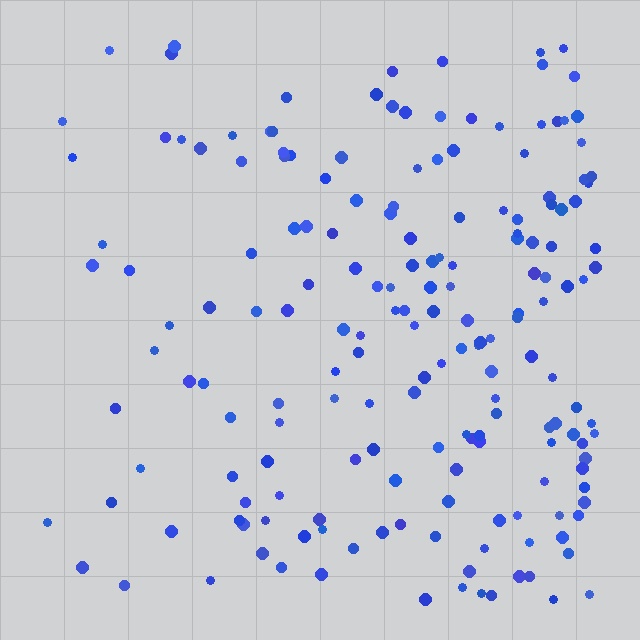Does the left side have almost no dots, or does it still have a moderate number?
Still a moderate number, just noticeably fewer than the right.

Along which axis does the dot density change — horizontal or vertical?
Horizontal.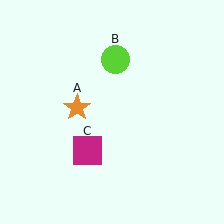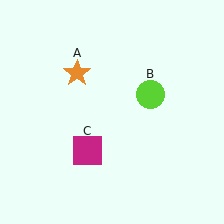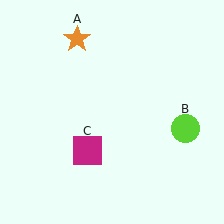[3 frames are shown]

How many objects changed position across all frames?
2 objects changed position: orange star (object A), lime circle (object B).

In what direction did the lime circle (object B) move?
The lime circle (object B) moved down and to the right.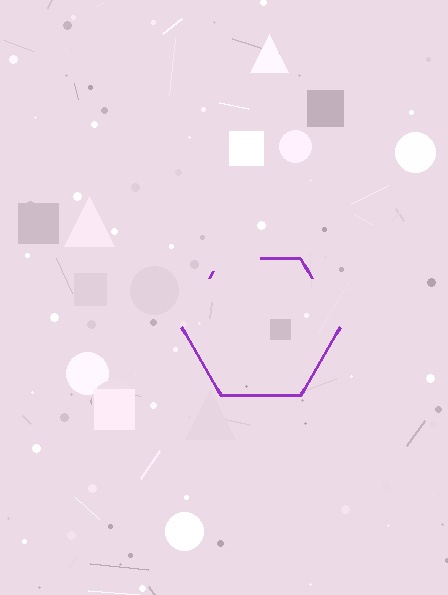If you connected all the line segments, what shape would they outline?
They would outline a hexagon.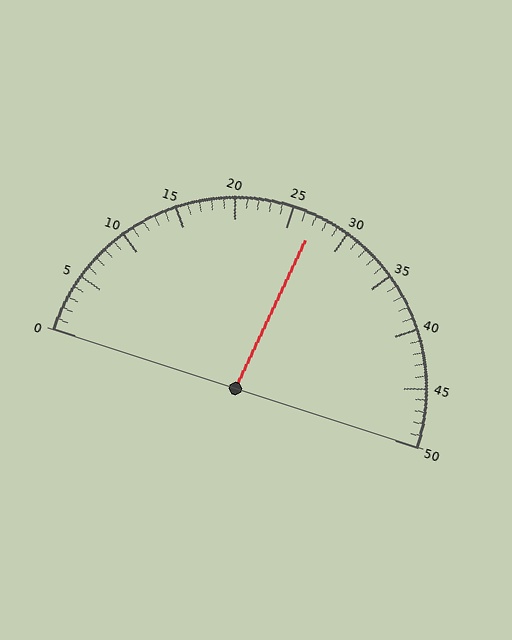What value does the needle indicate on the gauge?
The needle indicates approximately 27.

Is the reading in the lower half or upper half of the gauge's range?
The reading is in the upper half of the range (0 to 50).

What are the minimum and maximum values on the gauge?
The gauge ranges from 0 to 50.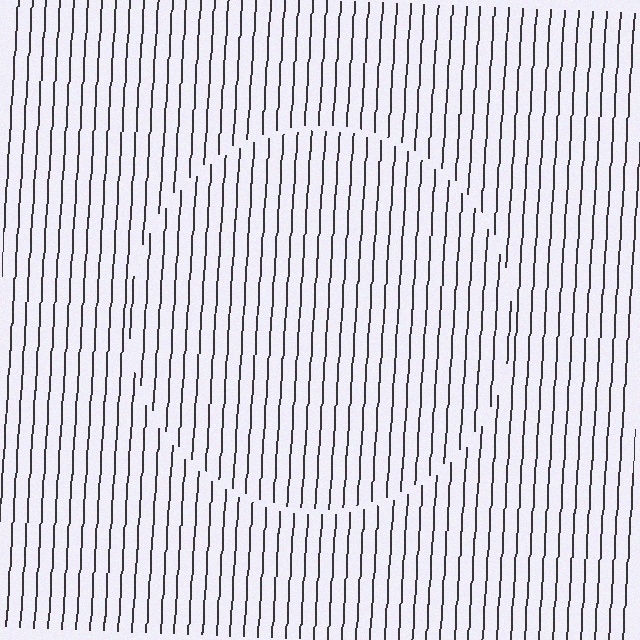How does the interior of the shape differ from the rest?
The interior of the shape contains the same grating, shifted by half a period — the contour is defined by the phase discontinuity where line-ends from the inner and outer gratings abut.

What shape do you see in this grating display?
An illusory circle. The interior of the shape contains the same grating, shifted by half a period — the contour is defined by the phase discontinuity where line-ends from the inner and outer gratings abut.